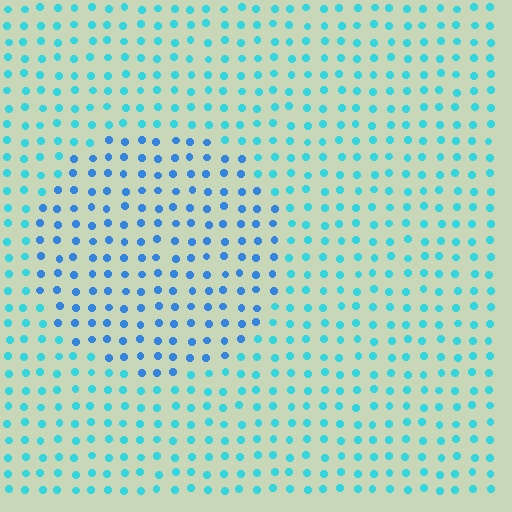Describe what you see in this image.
The image is filled with small cyan elements in a uniform arrangement. A circle-shaped region is visible where the elements are tinted to a slightly different hue, forming a subtle color boundary.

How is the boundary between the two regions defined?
The boundary is defined purely by a slight shift in hue (about 29 degrees). Spacing, size, and orientation are identical on both sides.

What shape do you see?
I see a circle.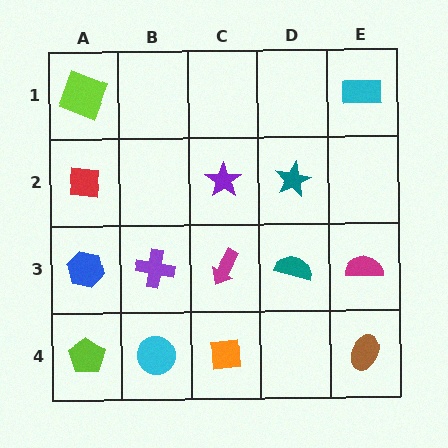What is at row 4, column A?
A lime pentagon.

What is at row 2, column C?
A purple star.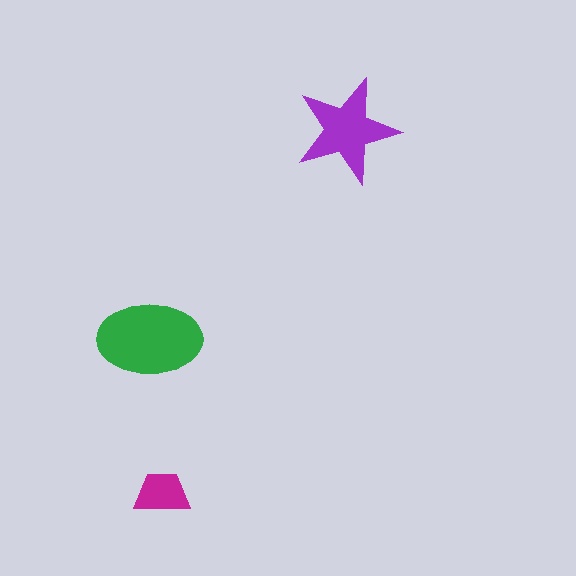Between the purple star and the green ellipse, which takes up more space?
The green ellipse.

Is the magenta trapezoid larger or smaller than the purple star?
Smaller.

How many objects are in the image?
There are 3 objects in the image.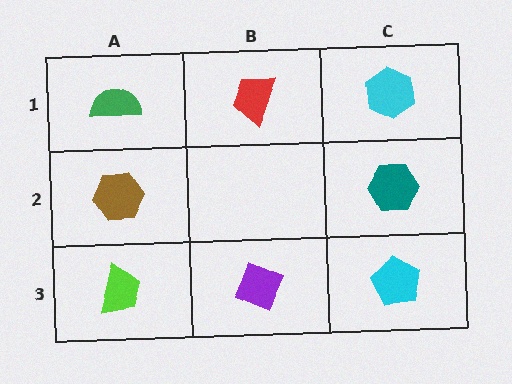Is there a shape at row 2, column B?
No, that cell is empty.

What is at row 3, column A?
A lime trapezoid.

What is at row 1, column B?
A red trapezoid.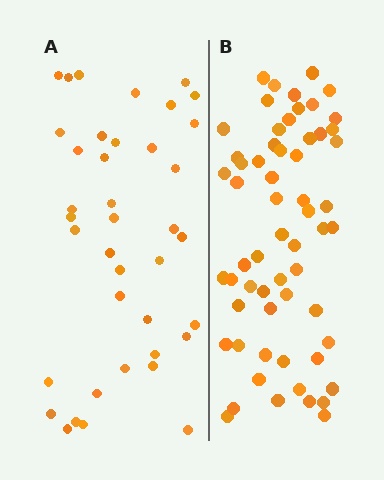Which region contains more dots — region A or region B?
Region B (the right region) has more dots.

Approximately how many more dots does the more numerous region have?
Region B has approximately 20 more dots than region A.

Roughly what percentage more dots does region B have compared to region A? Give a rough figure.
About 55% more.